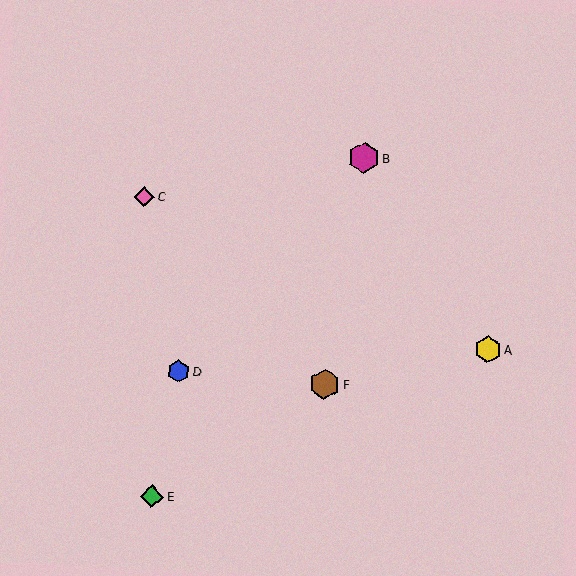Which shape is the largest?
The magenta hexagon (labeled B) is the largest.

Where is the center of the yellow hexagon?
The center of the yellow hexagon is at (488, 349).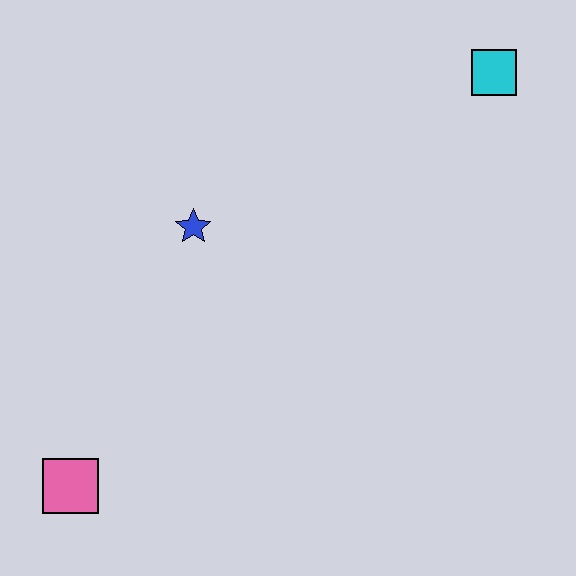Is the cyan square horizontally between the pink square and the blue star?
No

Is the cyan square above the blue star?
Yes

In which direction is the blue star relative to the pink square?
The blue star is above the pink square.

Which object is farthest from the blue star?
The cyan square is farthest from the blue star.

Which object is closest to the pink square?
The blue star is closest to the pink square.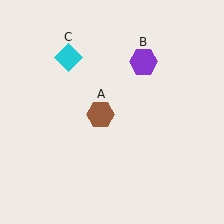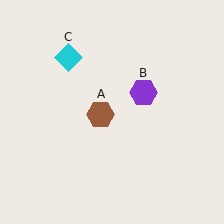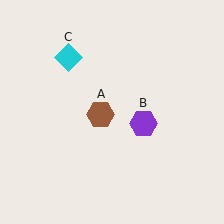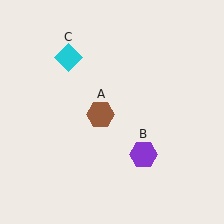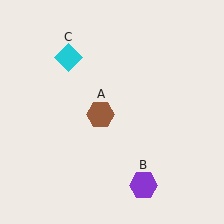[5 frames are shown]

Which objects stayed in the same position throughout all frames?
Brown hexagon (object A) and cyan diamond (object C) remained stationary.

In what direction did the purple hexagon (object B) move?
The purple hexagon (object B) moved down.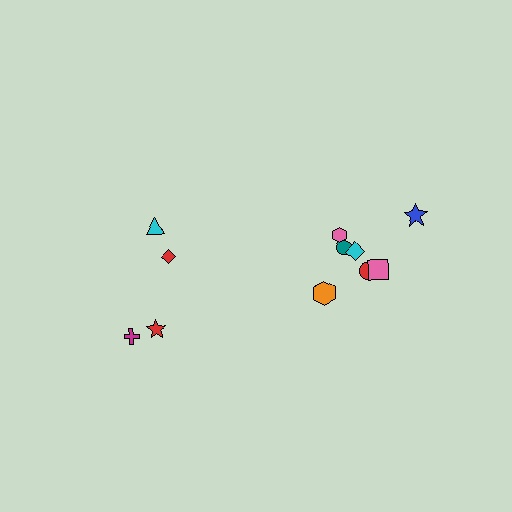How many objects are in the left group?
There are 4 objects.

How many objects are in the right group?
There are 7 objects.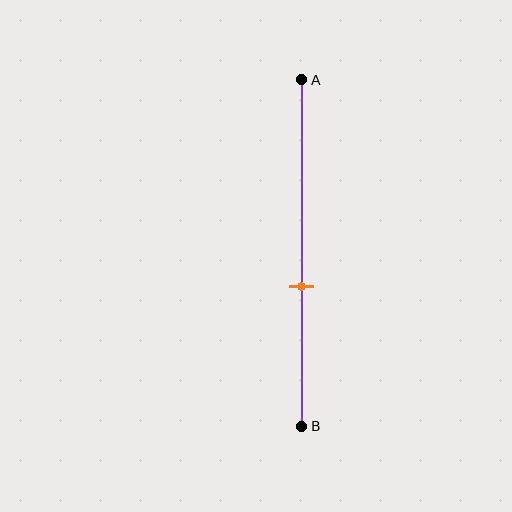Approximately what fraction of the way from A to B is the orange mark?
The orange mark is approximately 60% of the way from A to B.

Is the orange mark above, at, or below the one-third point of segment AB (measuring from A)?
The orange mark is below the one-third point of segment AB.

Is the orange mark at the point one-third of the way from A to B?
No, the mark is at about 60% from A, not at the 33% one-third point.